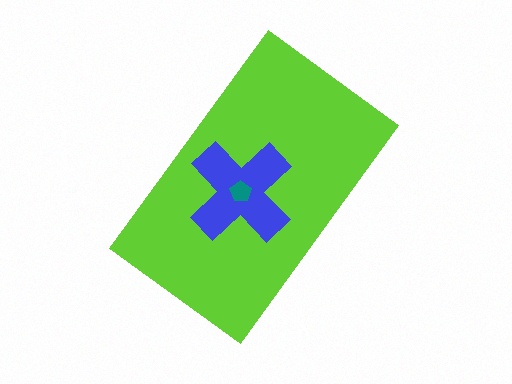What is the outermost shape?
The lime rectangle.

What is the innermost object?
The teal pentagon.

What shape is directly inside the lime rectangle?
The blue cross.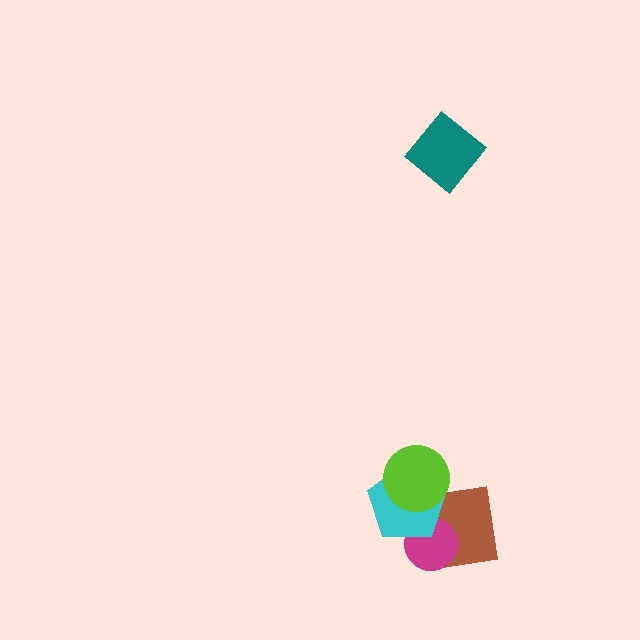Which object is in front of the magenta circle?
The cyan pentagon is in front of the magenta circle.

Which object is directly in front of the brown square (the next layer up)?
The magenta circle is directly in front of the brown square.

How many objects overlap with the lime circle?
1 object overlaps with the lime circle.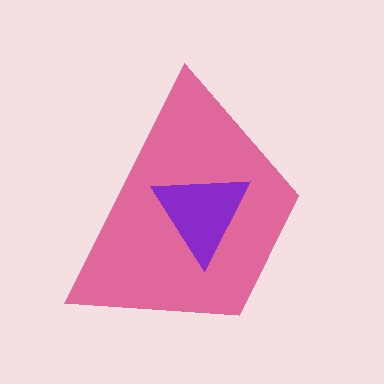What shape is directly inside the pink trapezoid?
The purple triangle.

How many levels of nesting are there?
2.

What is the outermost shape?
The pink trapezoid.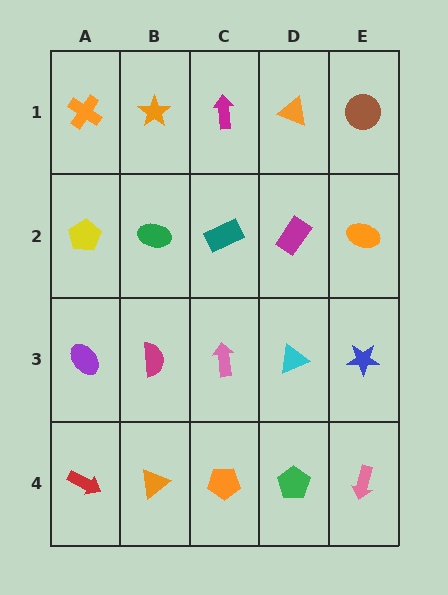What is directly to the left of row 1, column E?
An orange triangle.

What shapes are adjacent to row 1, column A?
A yellow pentagon (row 2, column A), an orange star (row 1, column B).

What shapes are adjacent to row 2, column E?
A brown circle (row 1, column E), a blue star (row 3, column E), a magenta rectangle (row 2, column D).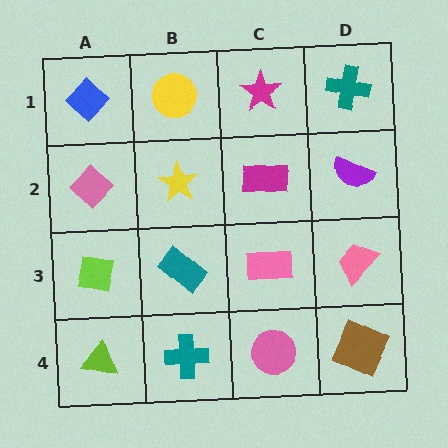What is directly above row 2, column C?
A magenta star.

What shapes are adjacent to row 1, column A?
A pink diamond (row 2, column A), a yellow circle (row 1, column B).